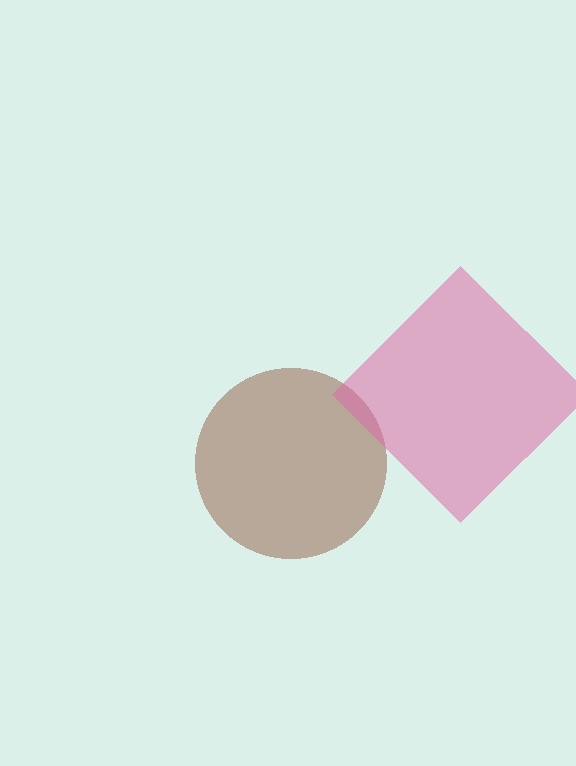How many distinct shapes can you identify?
There are 2 distinct shapes: a brown circle, a pink diamond.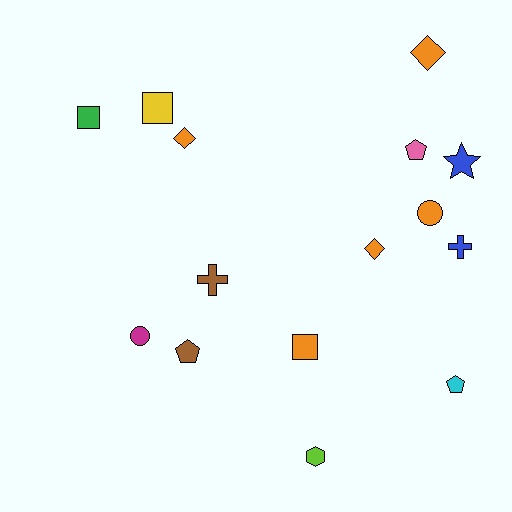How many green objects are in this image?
There is 1 green object.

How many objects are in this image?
There are 15 objects.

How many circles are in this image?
There are 2 circles.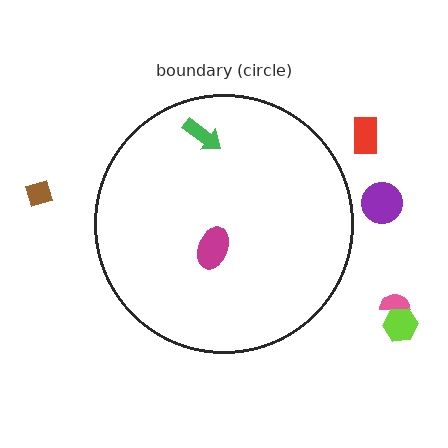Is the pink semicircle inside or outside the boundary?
Outside.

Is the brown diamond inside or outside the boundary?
Outside.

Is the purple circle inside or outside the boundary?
Outside.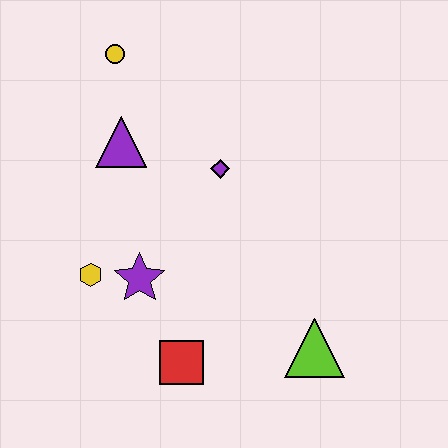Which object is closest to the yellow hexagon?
The purple star is closest to the yellow hexagon.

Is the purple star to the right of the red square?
No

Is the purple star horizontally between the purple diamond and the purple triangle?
Yes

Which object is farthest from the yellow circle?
The lime triangle is farthest from the yellow circle.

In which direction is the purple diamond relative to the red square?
The purple diamond is above the red square.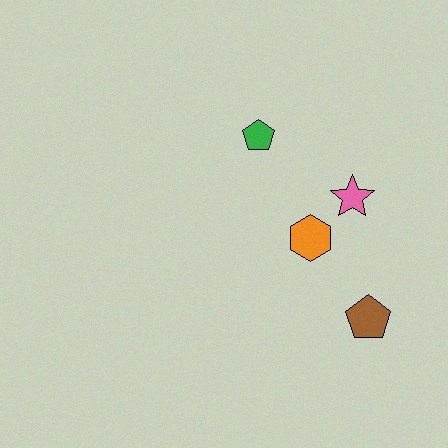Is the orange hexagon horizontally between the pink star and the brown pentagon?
No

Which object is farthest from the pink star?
The brown pentagon is farthest from the pink star.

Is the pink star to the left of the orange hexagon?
No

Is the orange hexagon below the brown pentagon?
No